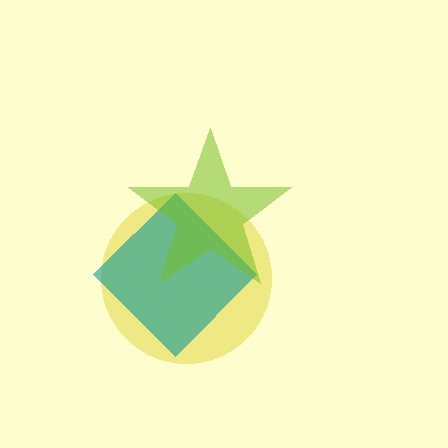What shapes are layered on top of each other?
The layered shapes are: a yellow circle, a teal diamond, a lime star.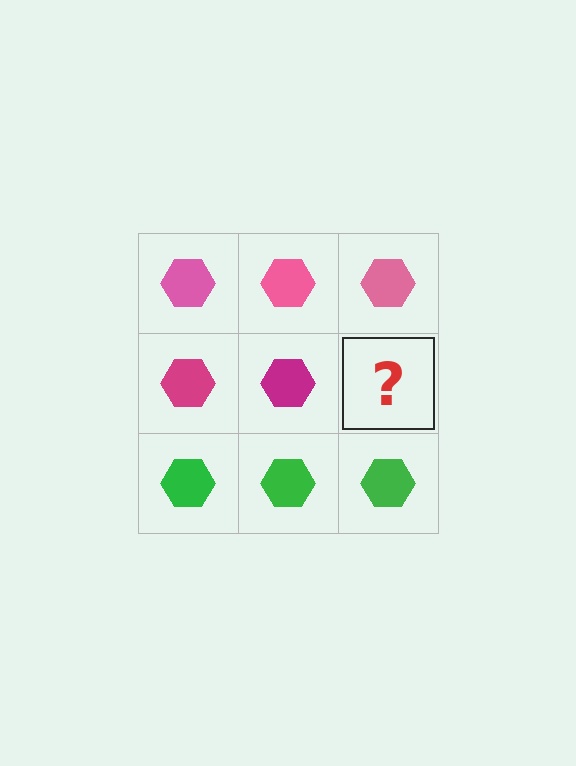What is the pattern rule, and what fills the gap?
The rule is that each row has a consistent color. The gap should be filled with a magenta hexagon.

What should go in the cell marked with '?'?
The missing cell should contain a magenta hexagon.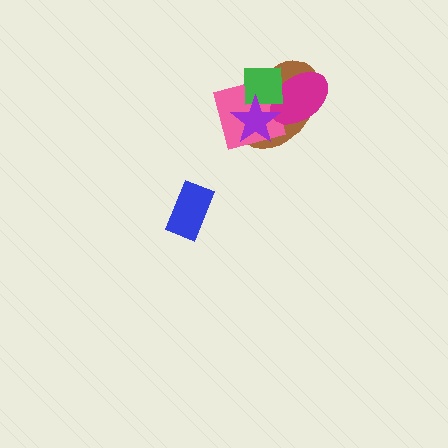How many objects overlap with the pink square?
4 objects overlap with the pink square.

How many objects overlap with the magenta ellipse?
4 objects overlap with the magenta ellipse.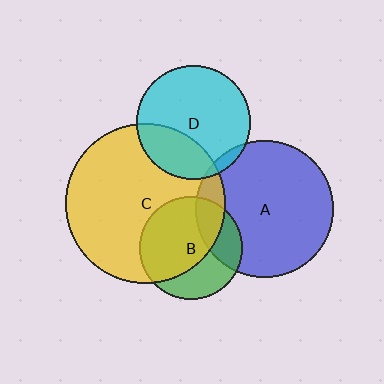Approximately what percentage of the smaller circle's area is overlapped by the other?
Approximately 25%.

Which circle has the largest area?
Circle C (yellow).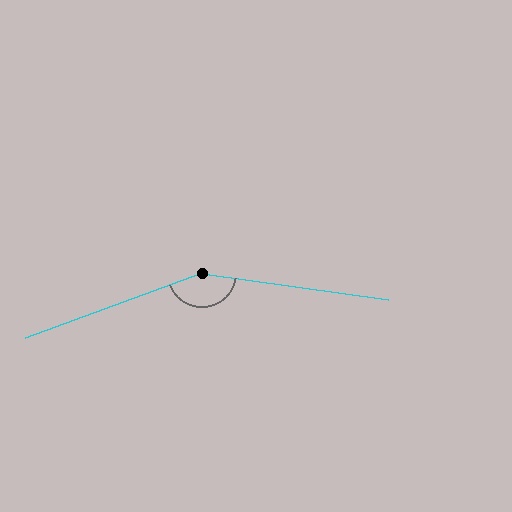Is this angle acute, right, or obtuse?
It is obtuse.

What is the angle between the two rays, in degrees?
Approximately 152 degrees.